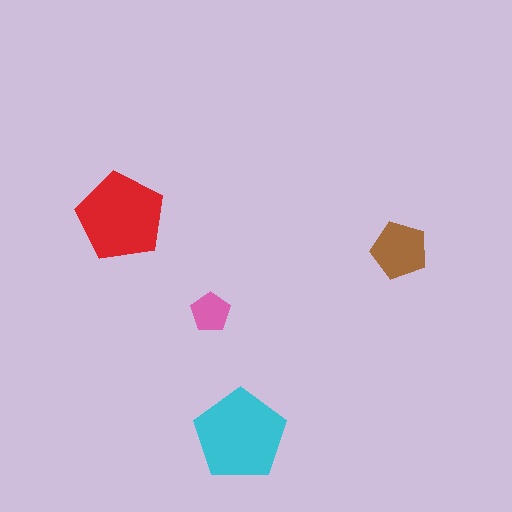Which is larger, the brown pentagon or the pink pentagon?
The brown one.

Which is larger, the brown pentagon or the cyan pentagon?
The cyan one.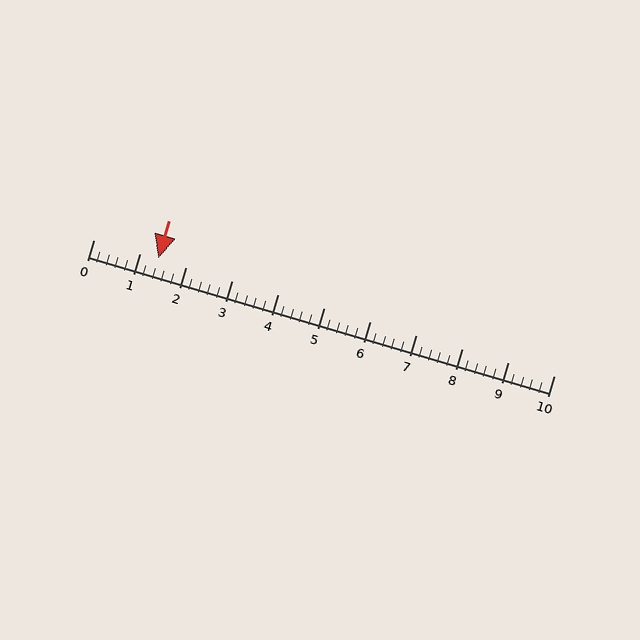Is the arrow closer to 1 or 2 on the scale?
The arrow is closer to 1.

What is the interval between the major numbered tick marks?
The major tick marks are spaced 1 units apart.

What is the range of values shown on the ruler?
The ruler shows values from 0 to 10.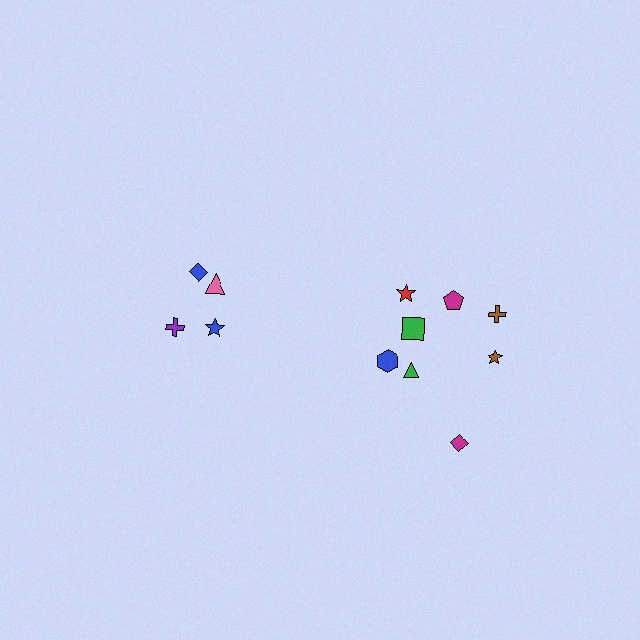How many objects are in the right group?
There are 8 objects.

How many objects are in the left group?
There are 4 objects.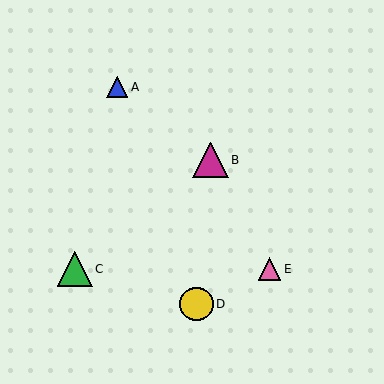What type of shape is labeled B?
Shape B is a magenta triangle.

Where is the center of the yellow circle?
The center of the yellow circle is at (196, 304).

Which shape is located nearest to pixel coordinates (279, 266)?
The pink triangle (labeled E) at (269, 269) is nearest to that location.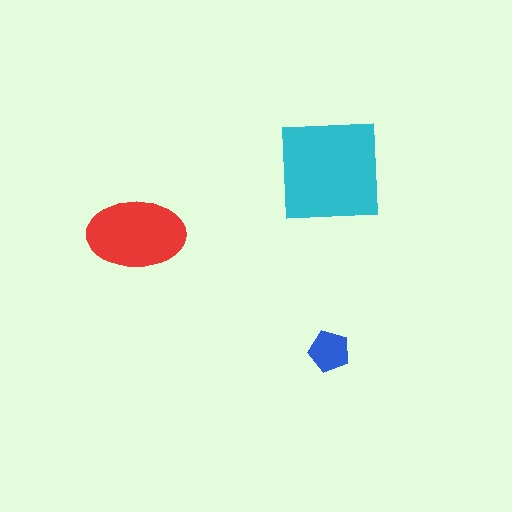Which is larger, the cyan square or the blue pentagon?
The cyan square.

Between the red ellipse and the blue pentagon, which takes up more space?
The red ellipse.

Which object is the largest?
The cyan square.